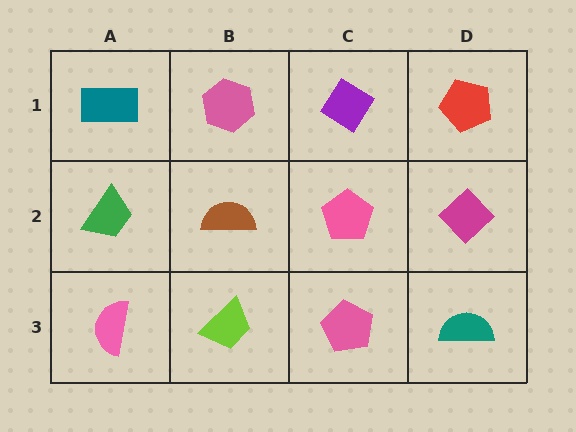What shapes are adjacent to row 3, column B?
A brown semicircle (row 2, column B), a pink semicircle (row 3, column A), a pink pentagon (row 3, column C).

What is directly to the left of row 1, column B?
A teal rectangle.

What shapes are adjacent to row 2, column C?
A purple diamond (row 1, column C), a pink pentagon (row 3, column C), a brown semicircle (row 2, column B), a magenta diamond (row 2, column D).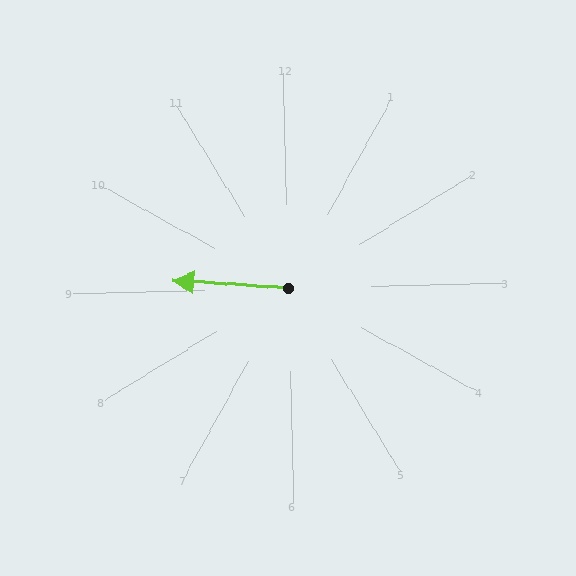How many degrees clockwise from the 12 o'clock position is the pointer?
Approximately 275 degrees.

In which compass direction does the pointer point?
West.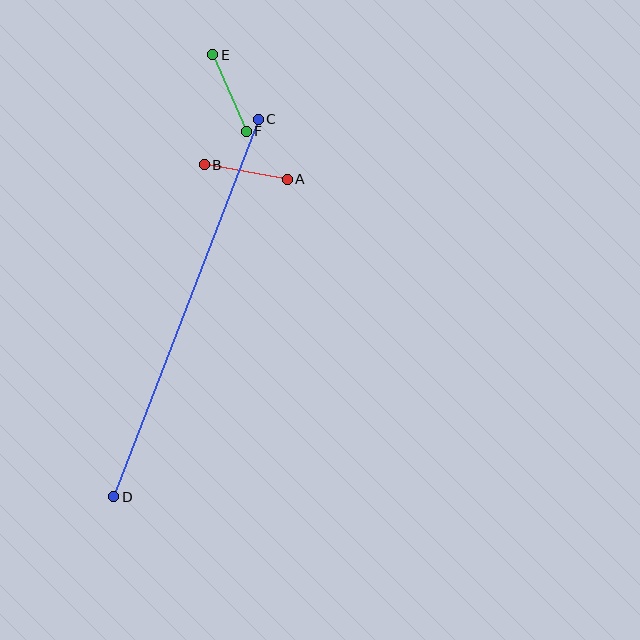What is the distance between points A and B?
The distance is approximately 84 pixels.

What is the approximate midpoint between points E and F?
The midpoint is at approximately (229, 93) pixels.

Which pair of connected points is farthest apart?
Points C and D are farthest apart.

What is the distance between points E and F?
The distance is approximately 84 pixels.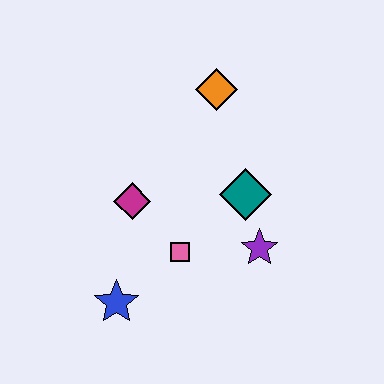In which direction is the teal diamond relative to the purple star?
The teal diamond is above the purple star.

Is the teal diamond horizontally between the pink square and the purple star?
Yes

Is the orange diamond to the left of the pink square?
No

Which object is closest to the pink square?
The magenta diamond is closest to the pink square.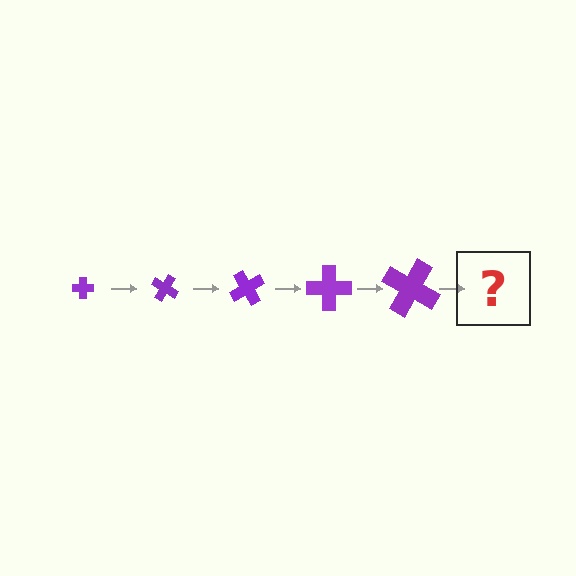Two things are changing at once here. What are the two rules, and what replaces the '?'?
The two rules are that the cross grows larger each step and it rotates 30 degrees each step. The '?' should be a cross, larger than the previous one and rotated 150 degrees from the start.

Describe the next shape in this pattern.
It should be a cross, larger than the previous one and rotated 150 degrees from the start.